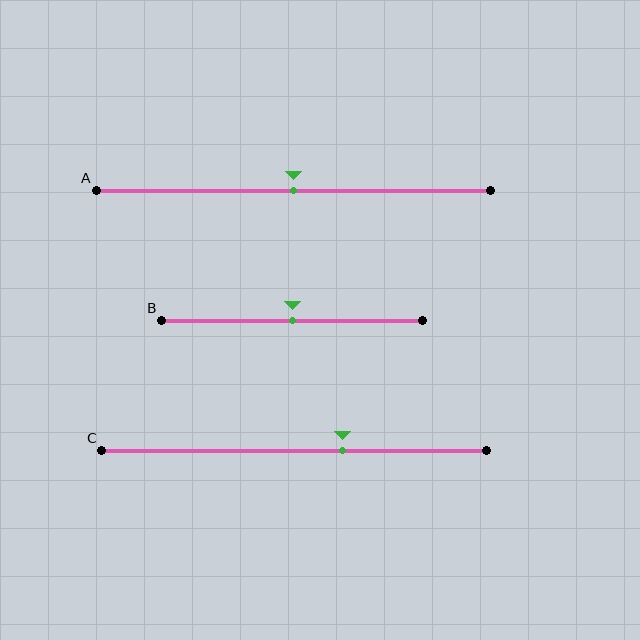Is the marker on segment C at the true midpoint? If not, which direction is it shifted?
No, the marker on segment C is shifted to the right by about 13% of the segment length.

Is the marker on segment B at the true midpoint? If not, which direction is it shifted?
Yes, the marker on segment B is at the true midpoint.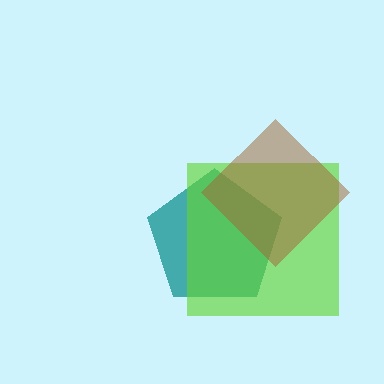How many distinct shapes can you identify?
There are 3 distinct shapes: a teal pentagon, a lime square, a brown diamond.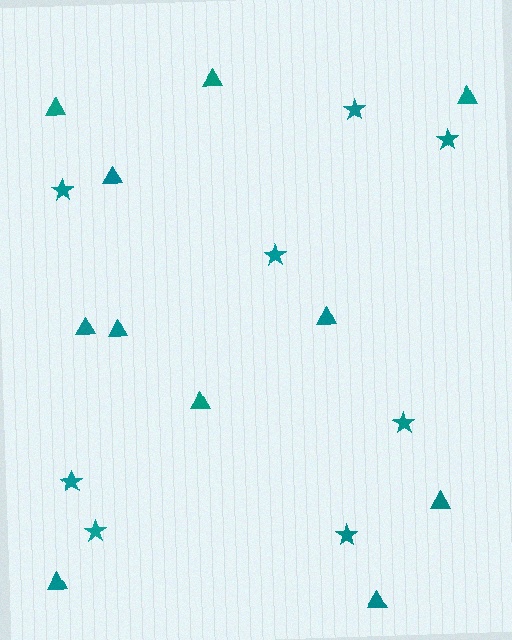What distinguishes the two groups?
There are 2 groups: one group of stars (8) and one group of triangles (11).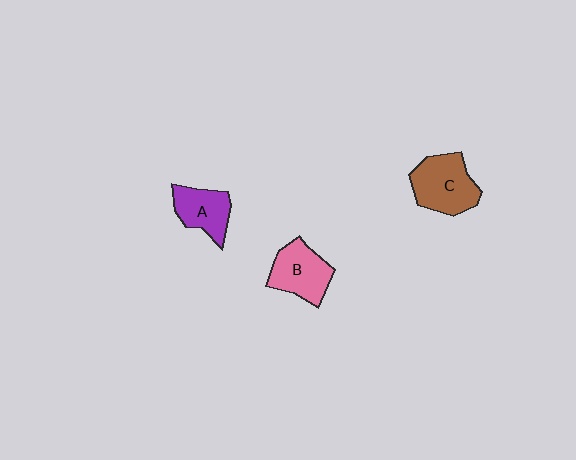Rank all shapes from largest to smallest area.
From largest to smallest: C (brown), B (pink), A (purple).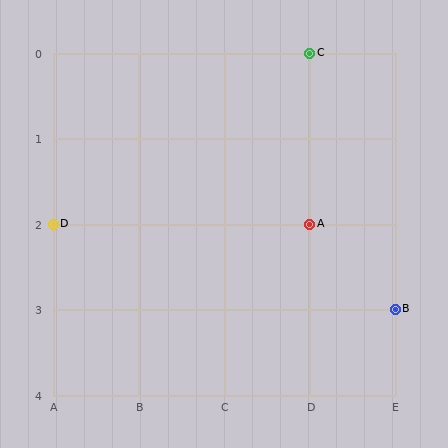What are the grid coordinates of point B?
Point B is at grid coordinates (E, 3).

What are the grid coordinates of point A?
Point A is at grid coordinates (D, 2).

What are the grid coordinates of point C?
Point C is at grid coordinates (D, 0).